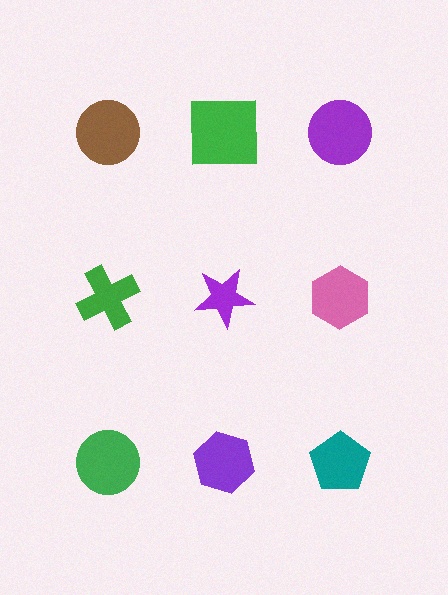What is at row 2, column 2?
A purple star.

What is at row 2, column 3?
A pink hexagon.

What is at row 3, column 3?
A teal pentagon.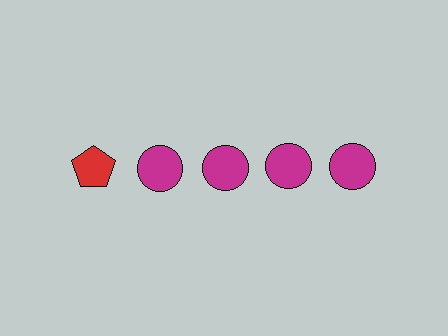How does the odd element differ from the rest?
It differs in both color (red instead of magenta) and shape (pentagon instead of circle).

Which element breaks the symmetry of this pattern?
The red pentagon in the top row, leftmost column breaks the symmetry. All other shapes are magenta circles.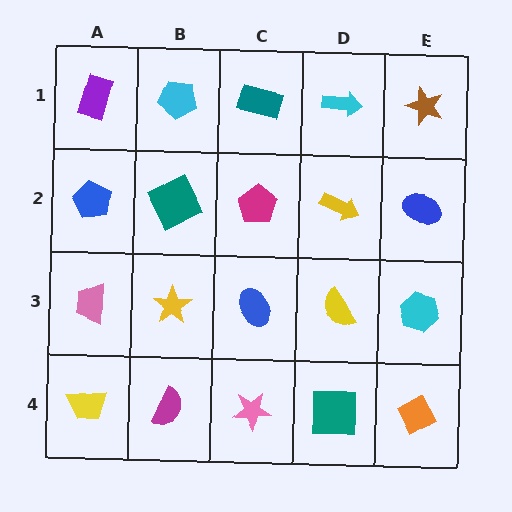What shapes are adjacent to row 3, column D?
A yellow arrow (row 2, column D), a teal square (row 4, column D), a blue ellipse (row 3, column C), a cyan hexagon (row 3, column E).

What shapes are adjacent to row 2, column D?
A cyan arrow (row 1, column D), a yellow semicircle (row 3, column D), a magenta pentagon (row 2, column C), a blue ellipse (row 2, column E).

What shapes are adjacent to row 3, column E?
A blue ellipse (row 2, column E), an orange diamond (row 4, column E), a yellow semicircle (row 3, column D).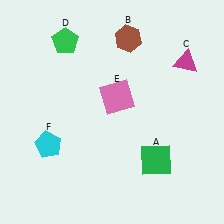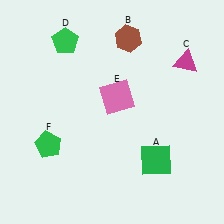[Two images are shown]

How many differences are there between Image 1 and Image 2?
There is 1 difference between the two images.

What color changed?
The pentagon (F) changed from cyan in Image 1 to green in Image 2.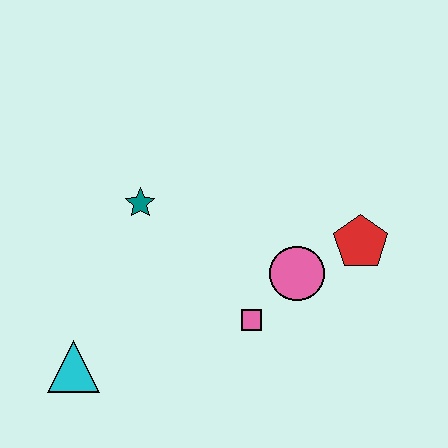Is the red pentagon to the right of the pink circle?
Yes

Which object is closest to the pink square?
The pink circle is closest to the pink square.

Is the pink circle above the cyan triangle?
Yes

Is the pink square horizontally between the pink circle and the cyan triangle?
Yes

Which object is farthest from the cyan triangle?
The red pentagon is farthest from the cyan triangle.